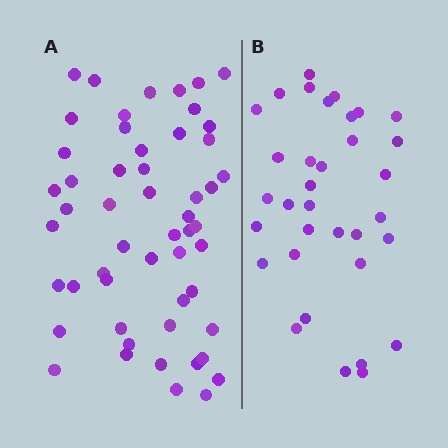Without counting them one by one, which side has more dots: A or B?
Region A (the left region) has more dots.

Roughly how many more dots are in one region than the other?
Region A has approximately 20 more dots than region B.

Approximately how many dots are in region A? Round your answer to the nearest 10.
About 50 dots. (The exact count is 53, which rounds to 50.)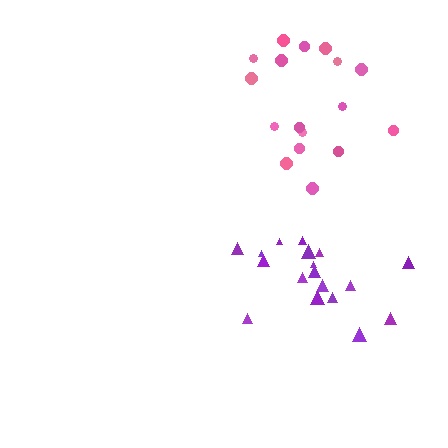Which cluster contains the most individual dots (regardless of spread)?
Purple (18).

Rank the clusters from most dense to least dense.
purple, pink.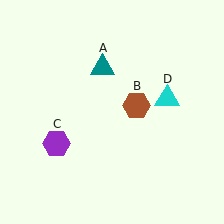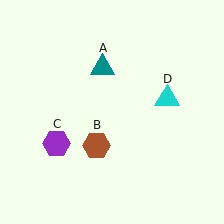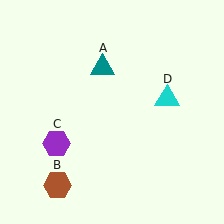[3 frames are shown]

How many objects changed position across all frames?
1 object changed position: brown hexagon (object B).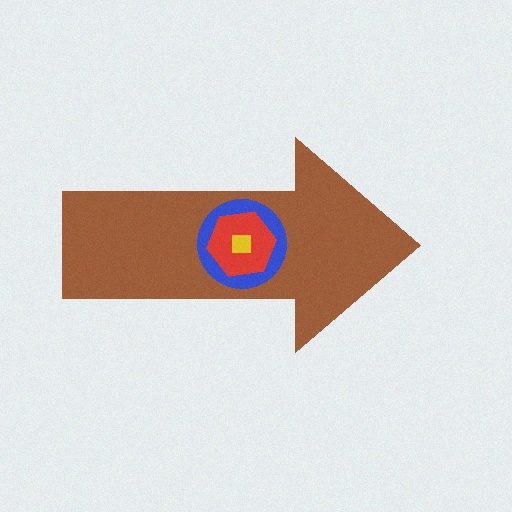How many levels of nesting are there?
4.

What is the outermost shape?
The brown arrow.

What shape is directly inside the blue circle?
The red hexagon.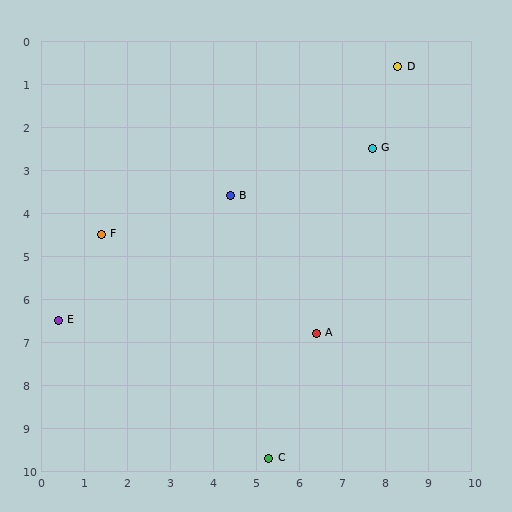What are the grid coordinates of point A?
Point A is at approximately (6.4, 6.8).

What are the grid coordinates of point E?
Point E is at approximately (0.4, 6.5).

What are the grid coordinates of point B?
Point B is at approximately (4.4, 3.6).